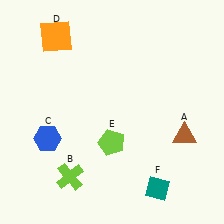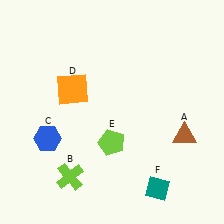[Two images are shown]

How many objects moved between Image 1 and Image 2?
1 object moved between the two images.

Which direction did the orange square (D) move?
The orange square (D) moved down.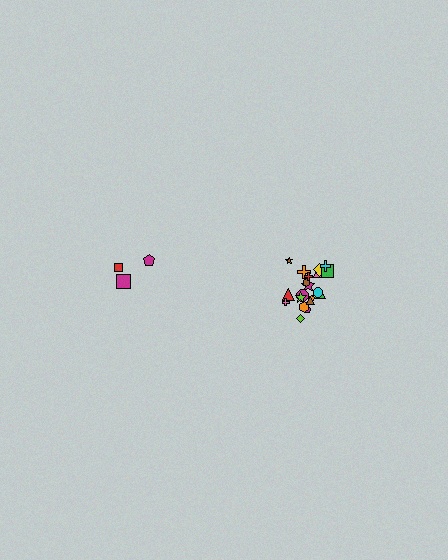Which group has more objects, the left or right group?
The right group.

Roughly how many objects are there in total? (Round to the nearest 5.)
Roughly 25 objects in total.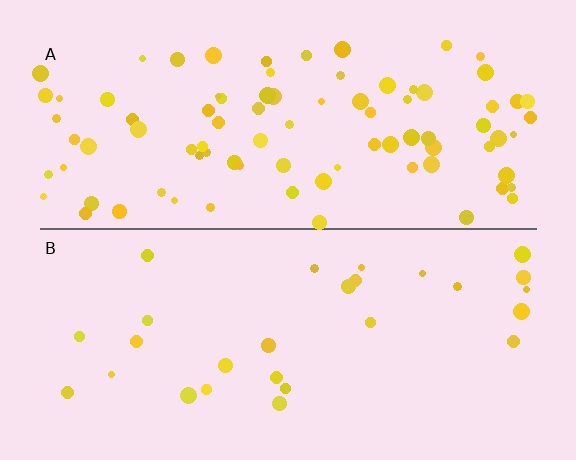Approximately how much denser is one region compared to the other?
Approximately 3.1× — region A over region B.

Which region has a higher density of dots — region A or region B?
A (the top).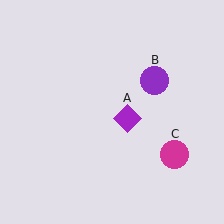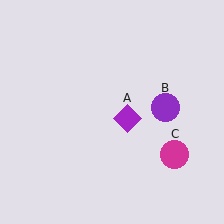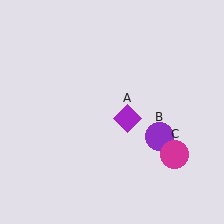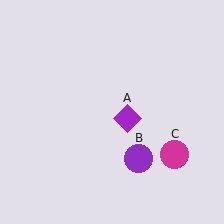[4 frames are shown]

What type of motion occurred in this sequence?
The purple circle (object B) rotated clockwise around the center of the scene.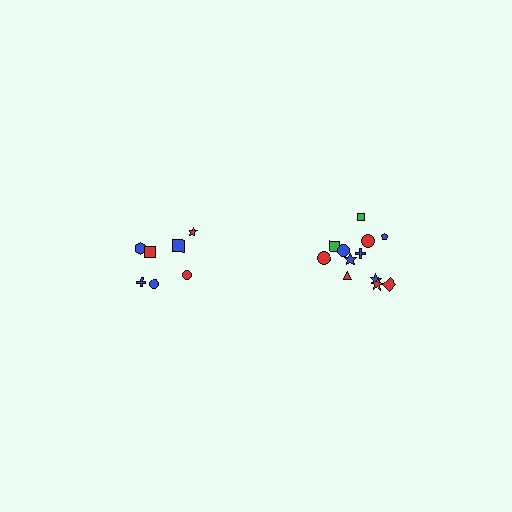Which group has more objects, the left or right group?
The right group.